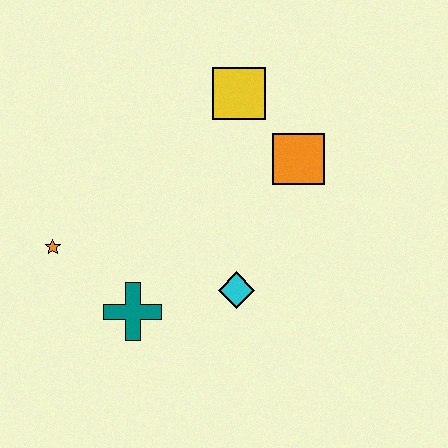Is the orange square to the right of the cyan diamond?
Yes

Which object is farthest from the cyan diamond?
The yellow square is farthest from the cyan diamond.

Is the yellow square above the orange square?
Yes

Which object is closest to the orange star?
The teal cross is closest to the orange star.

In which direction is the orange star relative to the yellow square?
The orange star is to the left of the yellow square.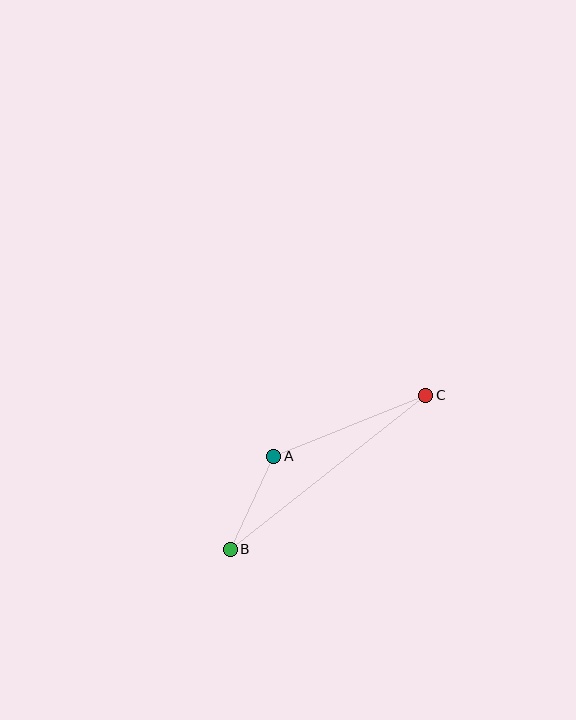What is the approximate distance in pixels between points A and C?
The distance between A and C is approximately 163 pixels.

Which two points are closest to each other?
Points A and B are closest to each other.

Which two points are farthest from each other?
Points B and C are farthest from each other.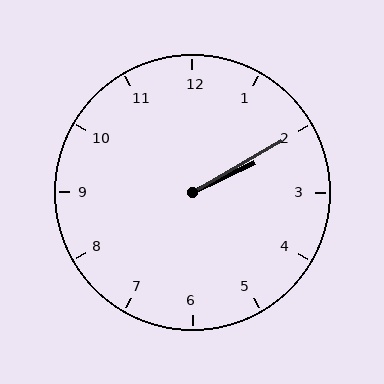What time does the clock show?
2:10.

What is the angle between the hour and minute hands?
Approximately 5 degrees.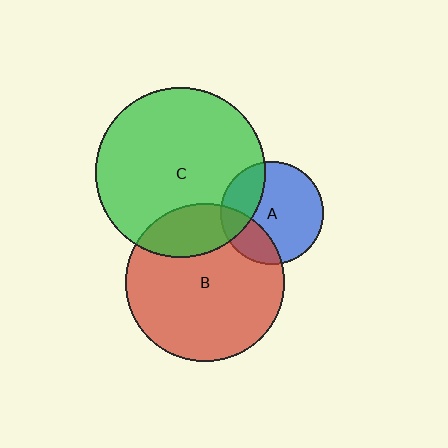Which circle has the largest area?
Circle C (green).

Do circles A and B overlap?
Yes.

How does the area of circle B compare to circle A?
Approximately 2.4 times.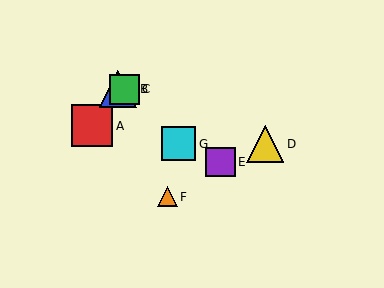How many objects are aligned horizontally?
2 objects (B, C) are aligned horizontally.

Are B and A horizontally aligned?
No, B is at y≈89 and A is at y≈126.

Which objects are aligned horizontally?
Objects B, C are aligned horizontally.